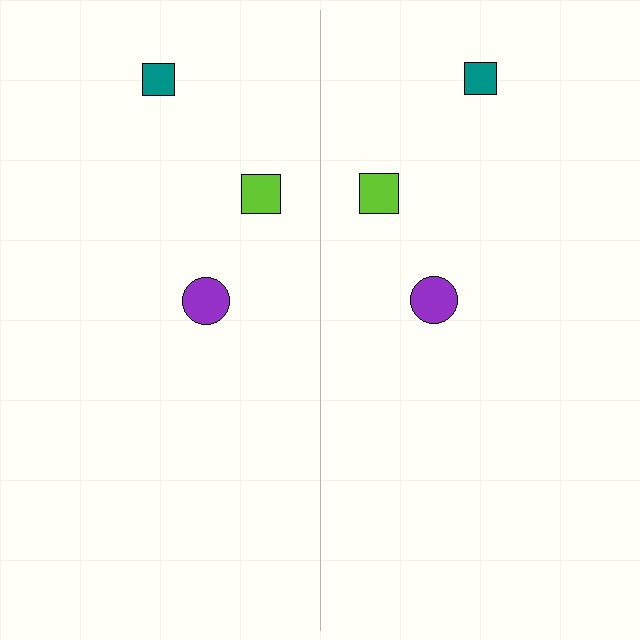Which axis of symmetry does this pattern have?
The pattern has a vertical axis of symmetry running through the center of the image.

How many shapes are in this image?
There are 6 shapes in this image.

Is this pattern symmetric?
Yes, this pattern has bilateral (reflection) symmetry.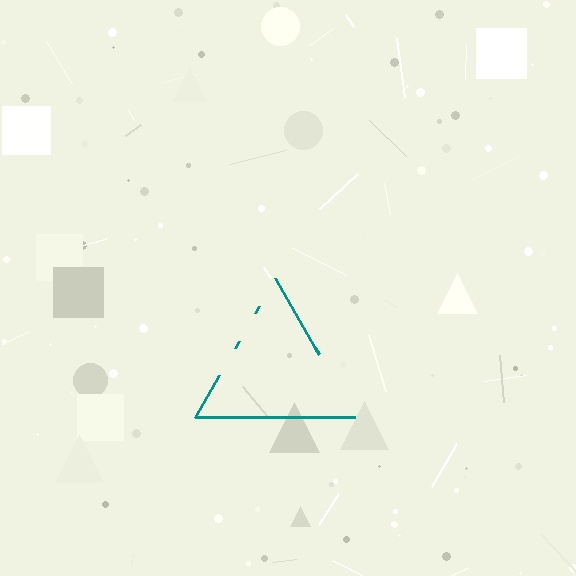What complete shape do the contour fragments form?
The contour fragments form a triangle.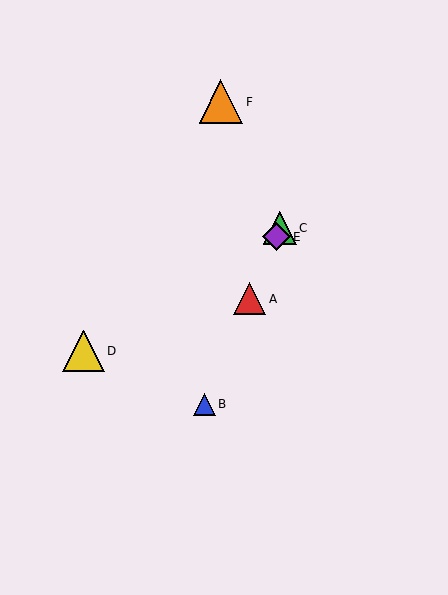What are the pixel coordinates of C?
Object C is at (280, 228).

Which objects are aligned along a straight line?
Objects A, B, C, E are aligned along a straight line.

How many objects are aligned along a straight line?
4 objects (A, B, C, E) are aligned along a straight line.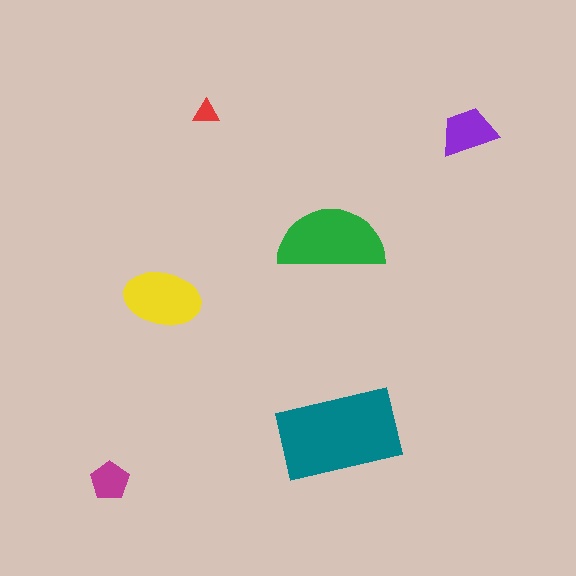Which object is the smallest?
The red triangle.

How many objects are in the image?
There are 6 objects in the image.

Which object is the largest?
The teal rectangle.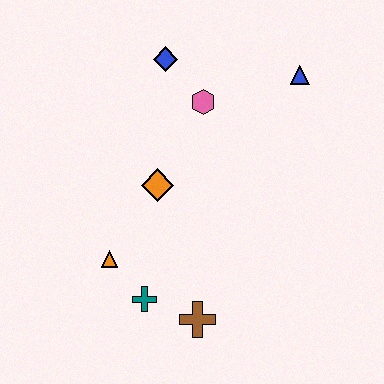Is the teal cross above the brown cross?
Yes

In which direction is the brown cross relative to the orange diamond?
The brown cross is below the orange diamond.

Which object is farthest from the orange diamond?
The blue triangle is farthest from the orange diamond.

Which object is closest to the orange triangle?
The teal cross is closest to the orange triangle.